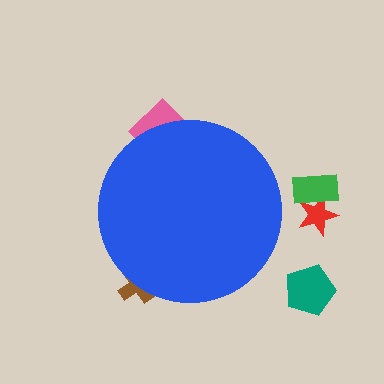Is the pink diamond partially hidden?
Yes, the pink diamond is partially hidden behind the blue circle.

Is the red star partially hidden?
No, the red star is fully visible.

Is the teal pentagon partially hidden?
No, the teal pentagon is fully visible.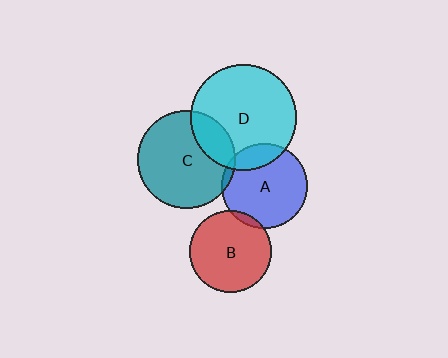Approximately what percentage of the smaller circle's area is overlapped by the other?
Approximately 5%.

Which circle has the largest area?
Circle D (cyan).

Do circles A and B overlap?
Yes.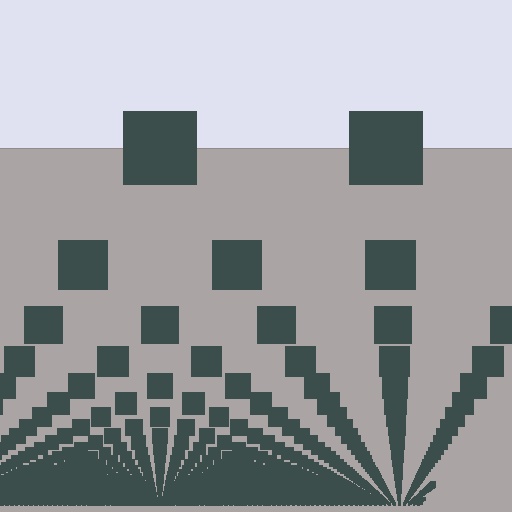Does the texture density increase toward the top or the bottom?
Density increases toward the bottom.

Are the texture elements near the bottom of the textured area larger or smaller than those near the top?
Smaller. The gradient is inverted — elements near the bottom are smaller and denser.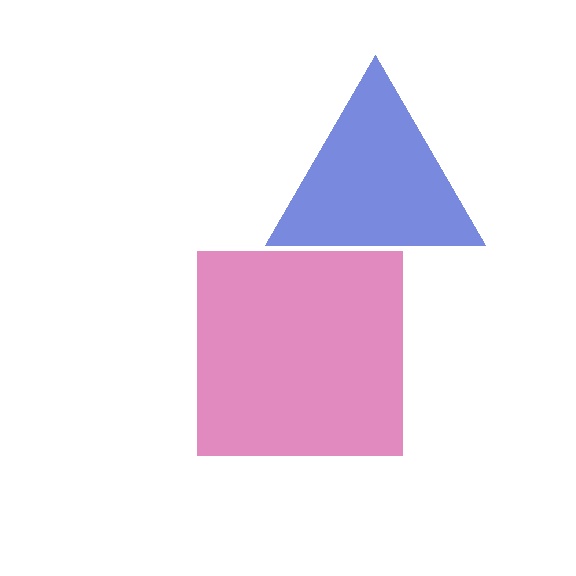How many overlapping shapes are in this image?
There are 2 overlapping shapes in the image.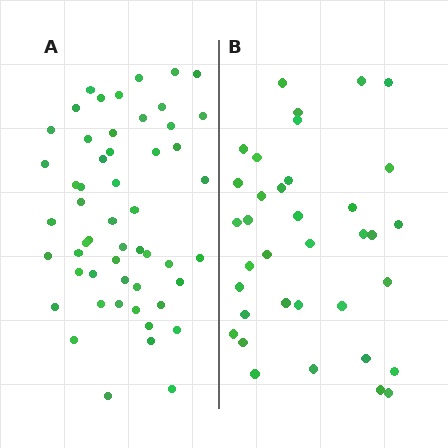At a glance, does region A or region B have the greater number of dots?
Region A (the left region) has more dots.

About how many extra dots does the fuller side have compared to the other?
Region A has approximately 15 more dots than region B.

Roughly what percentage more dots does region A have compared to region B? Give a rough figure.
About 45% more.